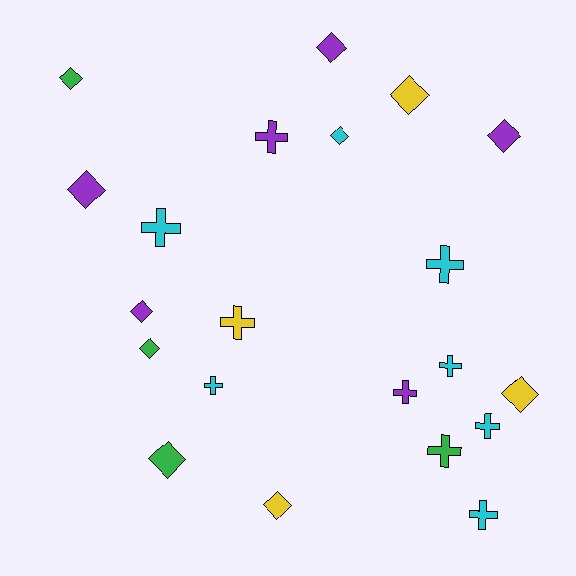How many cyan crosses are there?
There are 6 cyan crosses.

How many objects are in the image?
There are 21 objects.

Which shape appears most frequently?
Diamond, with 11 objects.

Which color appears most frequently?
Cyan, with 7 objects.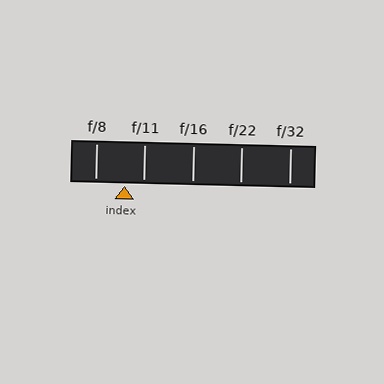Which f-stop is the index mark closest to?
The index mark is closest to f/11.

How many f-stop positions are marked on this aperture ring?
There are 5 f-stop positions marked.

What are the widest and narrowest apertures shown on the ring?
The widest aperture shown is f/8 and the narrowest is f/32.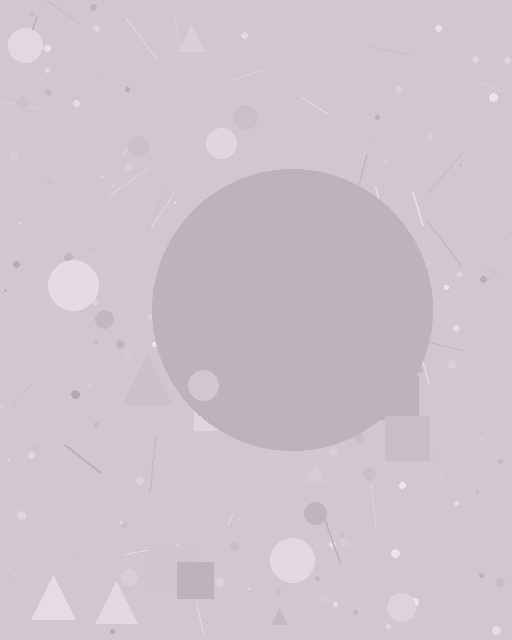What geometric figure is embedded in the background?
A circle is embedded in the background.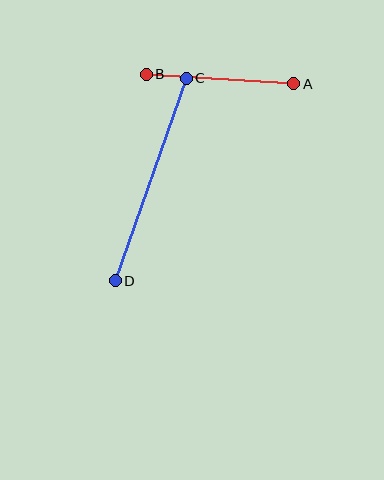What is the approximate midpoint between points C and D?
The midpoint is at approximately (151, 180) pixels.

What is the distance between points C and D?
The distance is approximately 215 pixels.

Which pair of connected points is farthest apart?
Points C and D are farthest apart.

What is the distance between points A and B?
The distance is approximately 148 pixels.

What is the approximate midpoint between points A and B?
The midpoint is at approximately (220, 79) pixels.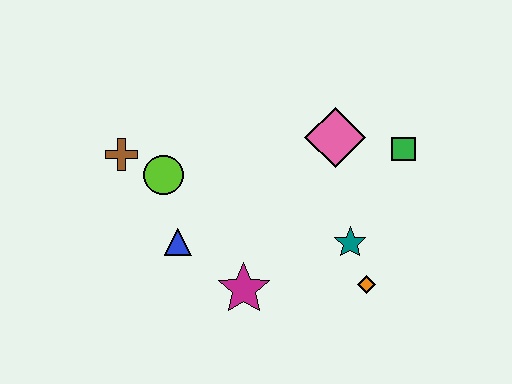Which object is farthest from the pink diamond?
The brown cross is farthest from the pink diamond.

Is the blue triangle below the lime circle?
Yes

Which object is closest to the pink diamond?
The green square is closest to the pink diamond.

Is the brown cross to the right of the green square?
No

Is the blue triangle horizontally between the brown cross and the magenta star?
Yes